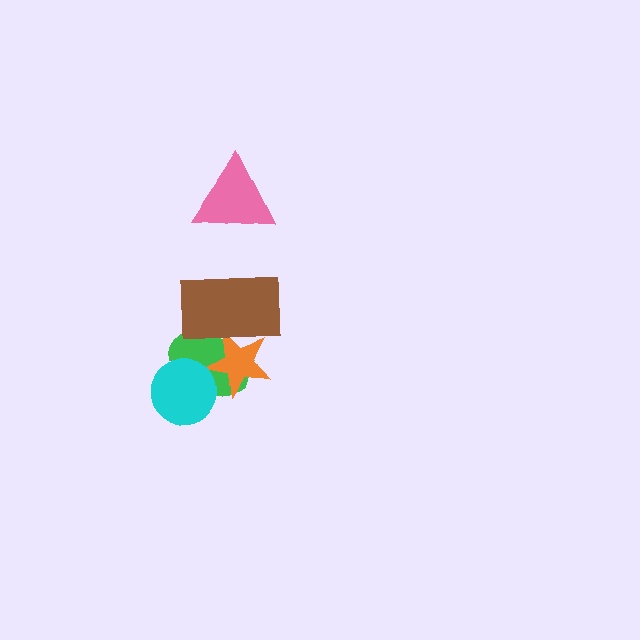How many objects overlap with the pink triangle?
0 objects overlap with the pink triangle.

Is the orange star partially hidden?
Yes, it is partially covered by another shape.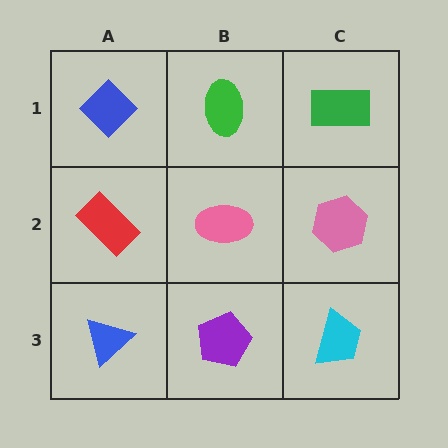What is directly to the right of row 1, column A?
A green ellipse.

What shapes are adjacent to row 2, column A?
A blue diamond (row 1, column A), a blue triangle (row 3, column A), a pink ellipse (row 2, column B).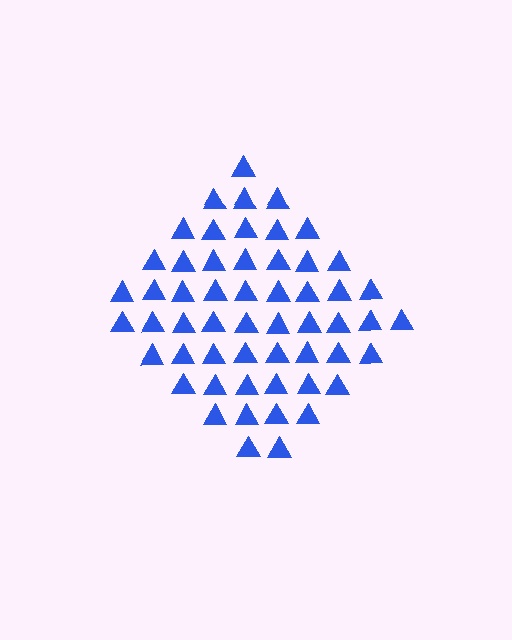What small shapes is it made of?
It is made of small triangles.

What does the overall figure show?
The overall figure shows a diamond.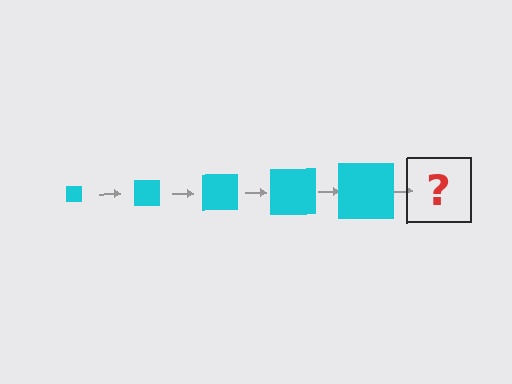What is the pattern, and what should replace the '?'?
The pattern is that the square gets progressively larger each step. The '?' should be a cyan square, larger than the previous one.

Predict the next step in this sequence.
The next step is a cyan square, larger than the previous one.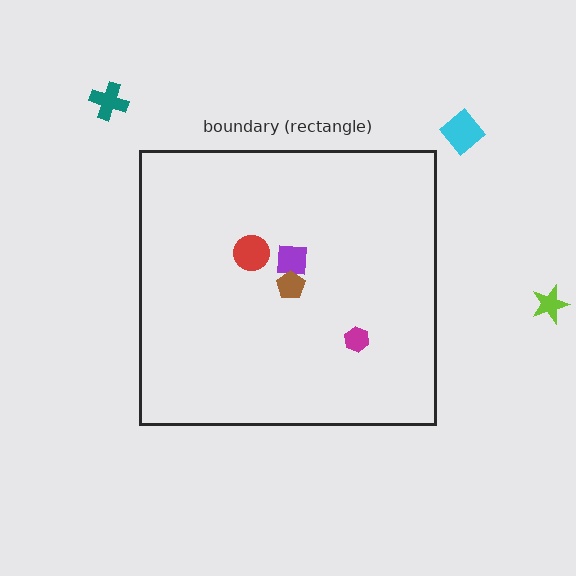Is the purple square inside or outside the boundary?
Inside.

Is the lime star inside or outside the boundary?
Outside.